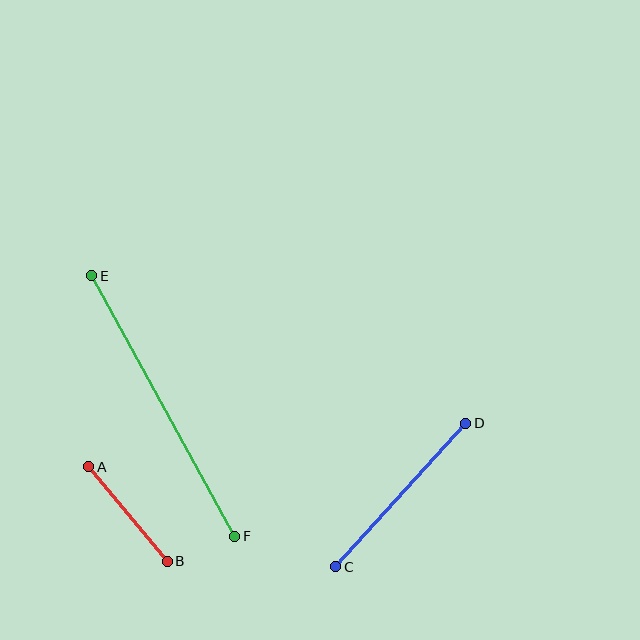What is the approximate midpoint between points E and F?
The midpoint is at approximately (163, 406) pixels.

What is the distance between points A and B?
The distance is approximately 123 pixels.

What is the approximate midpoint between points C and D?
The midpoint is at approximately (401, 495) pixels.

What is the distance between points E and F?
The distance is approximately 297 pixels.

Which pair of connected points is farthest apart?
Points E and F are farthest apart.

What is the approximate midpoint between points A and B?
The midpoint is at approximately (128, 514) pixels.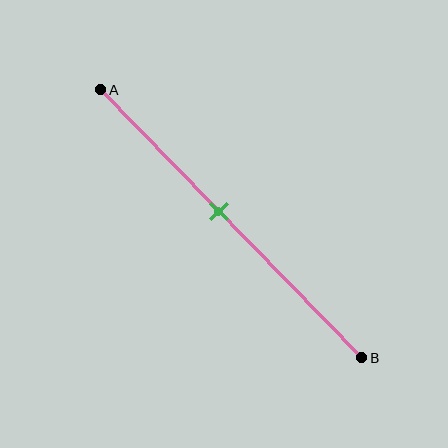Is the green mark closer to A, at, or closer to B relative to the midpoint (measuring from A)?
The green mark is closer to point A than the midpoint of segment AB.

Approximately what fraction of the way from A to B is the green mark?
The green mark is approximately 45% of the way from A to B.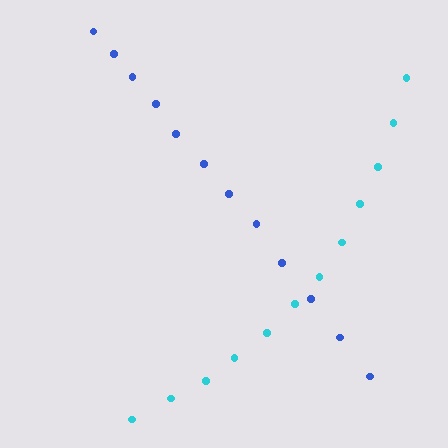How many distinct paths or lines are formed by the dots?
There are 2 distinct paths.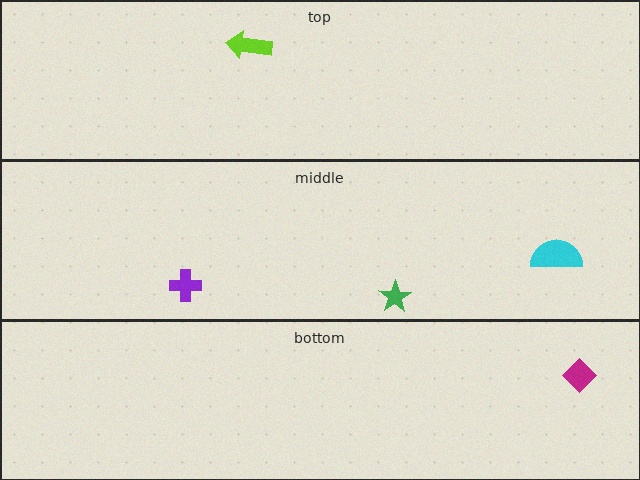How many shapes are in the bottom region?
1.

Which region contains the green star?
The middle region.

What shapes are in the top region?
The lime arrow.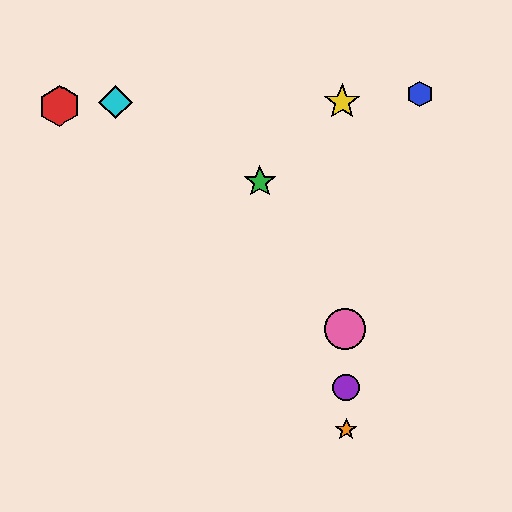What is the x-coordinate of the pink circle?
The pink circle is at x≈345.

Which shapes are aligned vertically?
The yellow star, the purple circle, the orange star, the pink circle are aligned vertically.